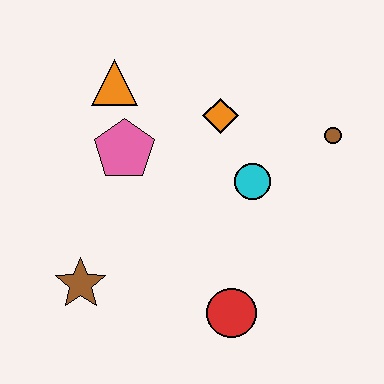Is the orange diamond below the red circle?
No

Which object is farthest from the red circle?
The orange triangle is farthest from the red circle.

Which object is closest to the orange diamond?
The cyan circle is closest to the orange diamond.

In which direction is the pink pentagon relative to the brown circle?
The pink pentagon is to the left of the brown circle.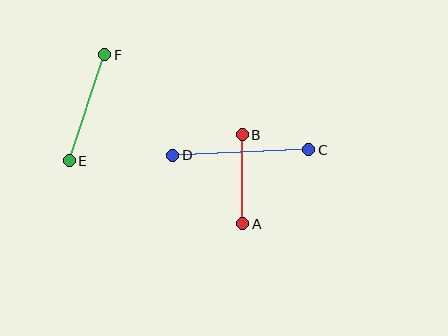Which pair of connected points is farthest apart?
Points C and D are farthest apart.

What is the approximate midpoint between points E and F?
The midpoint is at approximately (87, 108) pixels.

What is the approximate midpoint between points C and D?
The midpoint is at approximately (241, 153) pixels.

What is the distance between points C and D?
The distance is approximately 136 pixels.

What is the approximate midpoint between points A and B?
The midpoint is at approximately (242, 179) pixels.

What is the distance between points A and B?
The distance is approximately 89 pixels.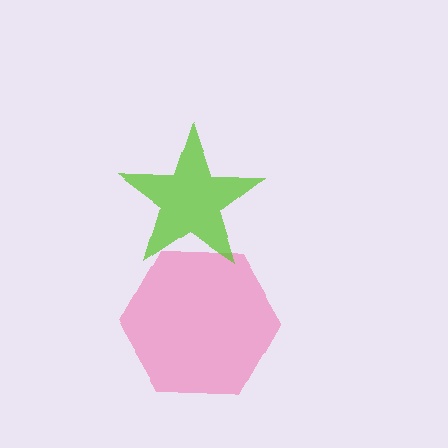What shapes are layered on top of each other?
The layered shapes are: a pink hexagon, a lime star.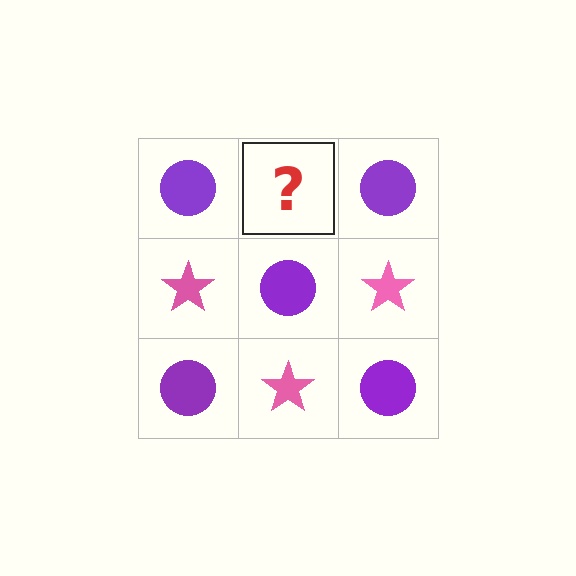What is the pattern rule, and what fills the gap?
The rule is that it alternates purple circle and pink star in a checkerboard pattern. The gap should be filled with a pink star.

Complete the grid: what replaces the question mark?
The question mark should be replaced with a pink star.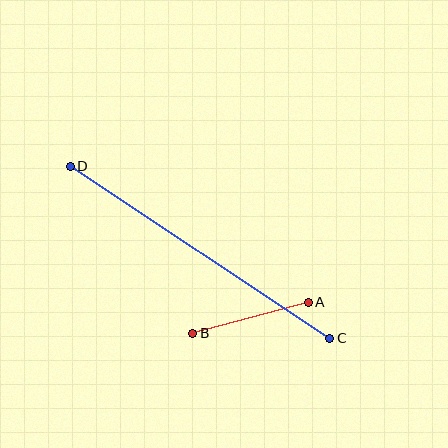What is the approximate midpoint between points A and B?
The midpoint is at approximately (251, 318) pixels.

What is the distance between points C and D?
The distance is approximately 311 pixels.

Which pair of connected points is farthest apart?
Points C and D are farthest apart.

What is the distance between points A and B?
The distance is approximately 119 pixels.